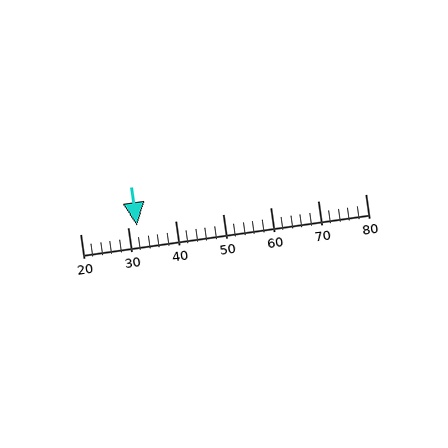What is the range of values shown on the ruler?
The ruler shows values from 20 to 80.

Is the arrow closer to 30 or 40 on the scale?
The arrow is closer to 30.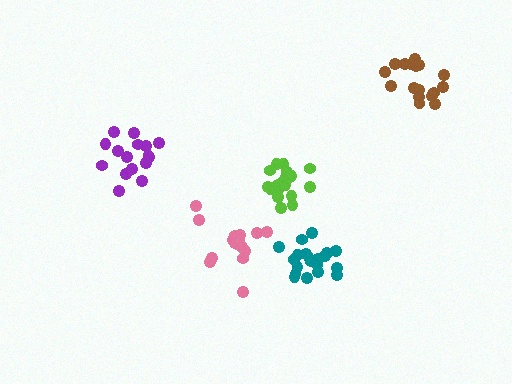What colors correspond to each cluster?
The clusters are colored: pink, lime, brown, teal, purple.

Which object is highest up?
The brown cluster is topmost.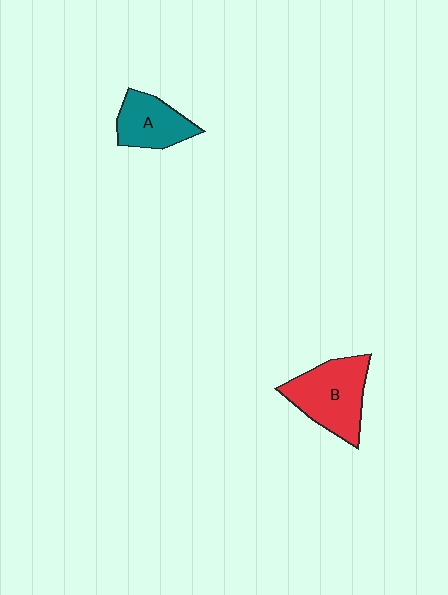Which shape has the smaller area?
Shape A (teal).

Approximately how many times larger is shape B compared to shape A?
Approximately 1.4 times.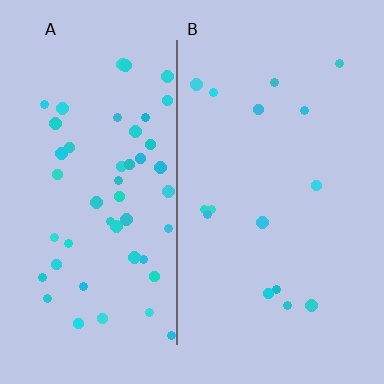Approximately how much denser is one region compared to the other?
Approximately 3.2× — region A over region B.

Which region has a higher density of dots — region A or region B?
A (the left).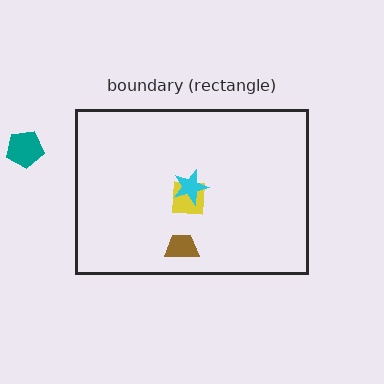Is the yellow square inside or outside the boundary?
Inside.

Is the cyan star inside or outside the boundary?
Inside.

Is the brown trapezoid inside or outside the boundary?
Inside.